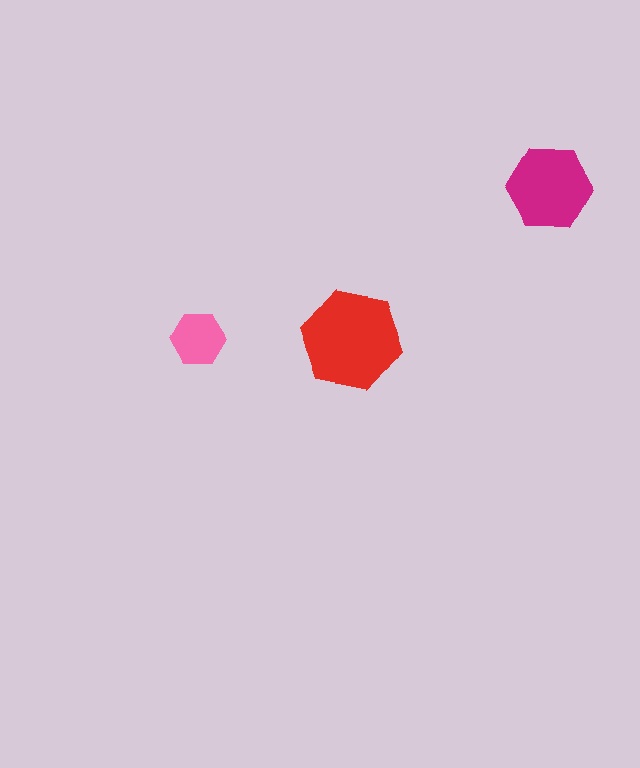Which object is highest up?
The magenta hexagon is topmost.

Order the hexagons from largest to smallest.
the red one, the magenta one, the pink one.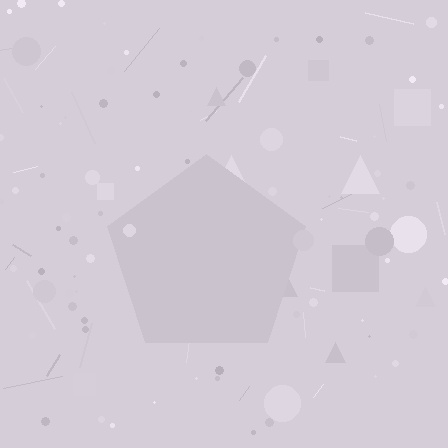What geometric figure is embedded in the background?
A pentagon is embedded in the background.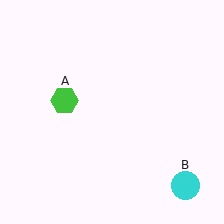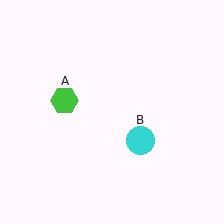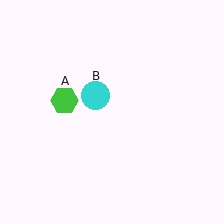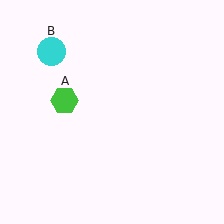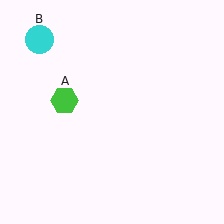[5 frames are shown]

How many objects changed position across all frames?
1 object changed position: cyan circle (object B).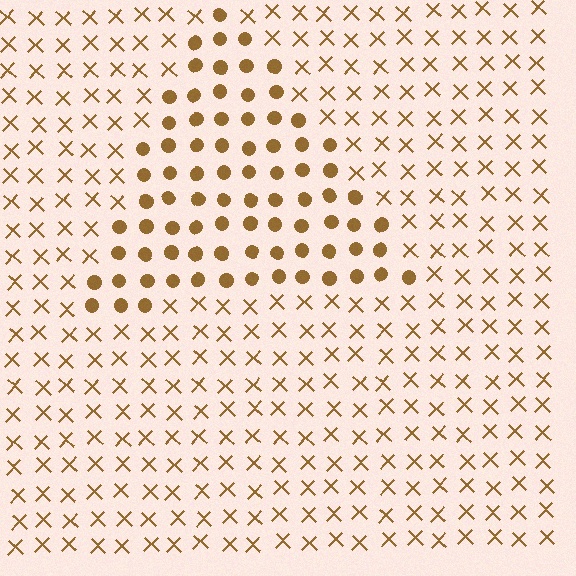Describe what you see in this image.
The image is filled with small brown elements arranged in a uniform grid. A triangle-shaped region contains circles, while the surrounding area contains X marks. The boundary is defined purely by the change in element shape.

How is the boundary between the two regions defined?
The boundary is defined by a change in element shape: circles inside vs. X marks outside. All elements share the same color and spacing.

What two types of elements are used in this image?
The image uses circles inside the triangle region and X marks outside it.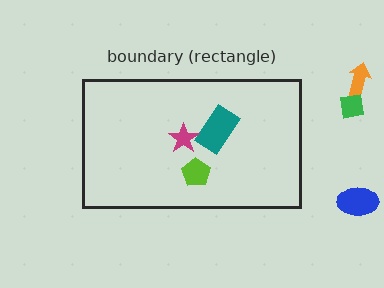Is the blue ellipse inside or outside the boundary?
Outside.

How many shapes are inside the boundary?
3 inside, 3 outside.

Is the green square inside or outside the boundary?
Outside.